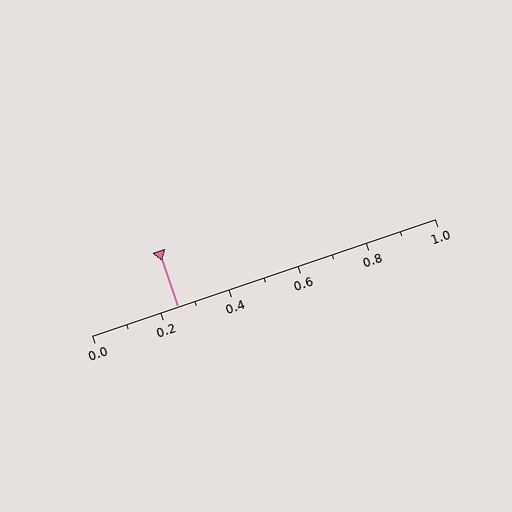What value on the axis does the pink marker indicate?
The marker indicates approximately 0.25.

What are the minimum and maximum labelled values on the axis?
The axis runs from 0.0 to 1.0.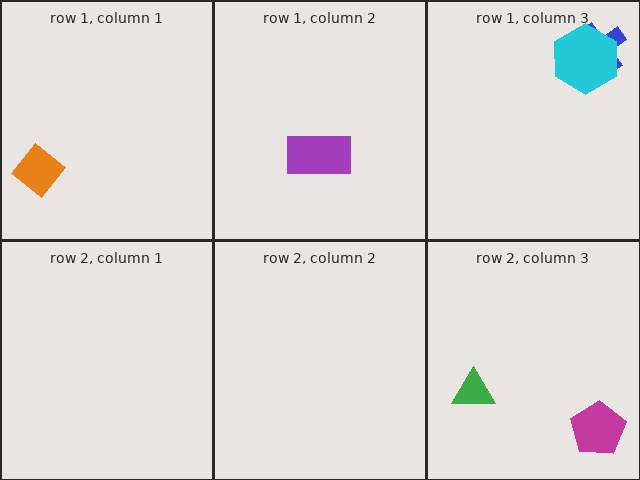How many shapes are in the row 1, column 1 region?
1.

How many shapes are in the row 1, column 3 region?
2.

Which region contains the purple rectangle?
The row 1, column 2 region.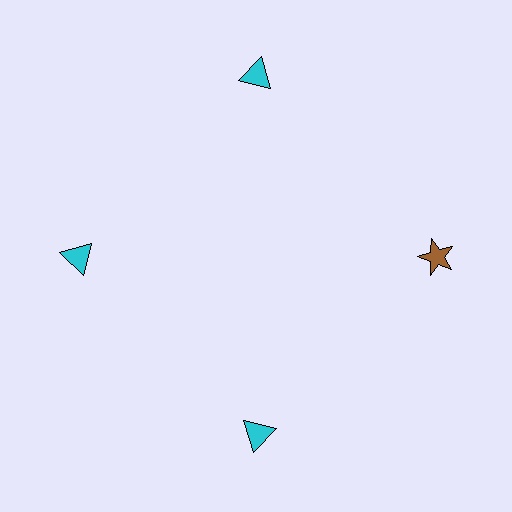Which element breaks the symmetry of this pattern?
The brown star at roughly the 3 o'clock position breaks the symmetry. All other shapes are cyan triangles.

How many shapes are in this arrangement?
There are 4 shapes arranged in a ring pattern.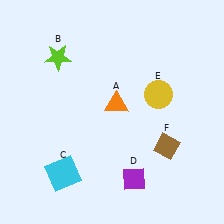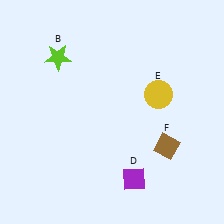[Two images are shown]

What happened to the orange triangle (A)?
The orange triangle (A) was removed in Image 2. It was in the top-right area of Image 1.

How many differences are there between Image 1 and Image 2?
There are 2 differences between the two images.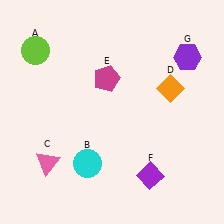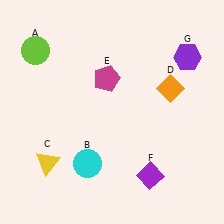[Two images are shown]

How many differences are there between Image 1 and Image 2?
There is 1 difference between the two images.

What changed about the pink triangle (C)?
In Image 1, C is pink. In Image 2, it changed to yellow.